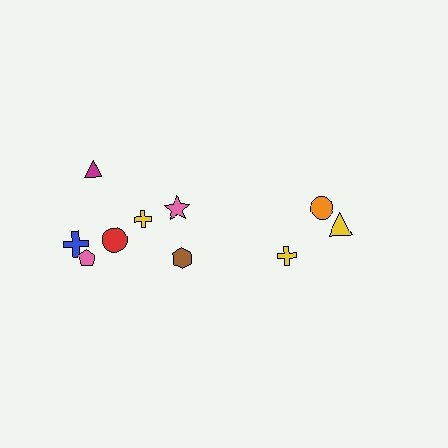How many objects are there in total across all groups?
There are 10 objects.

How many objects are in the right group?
There are 3 objects.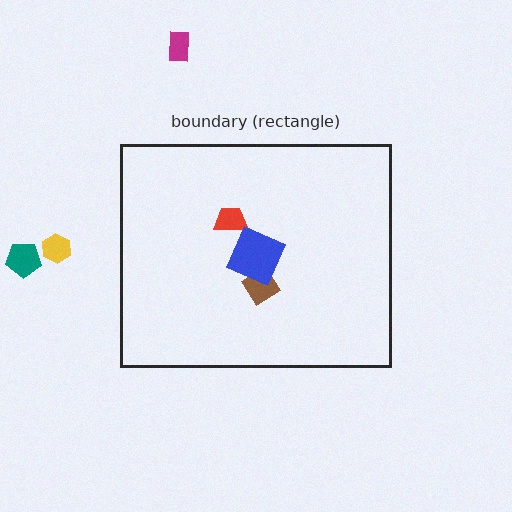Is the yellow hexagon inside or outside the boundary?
Outside.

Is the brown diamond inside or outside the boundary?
Inside.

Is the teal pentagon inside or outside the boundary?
Outside.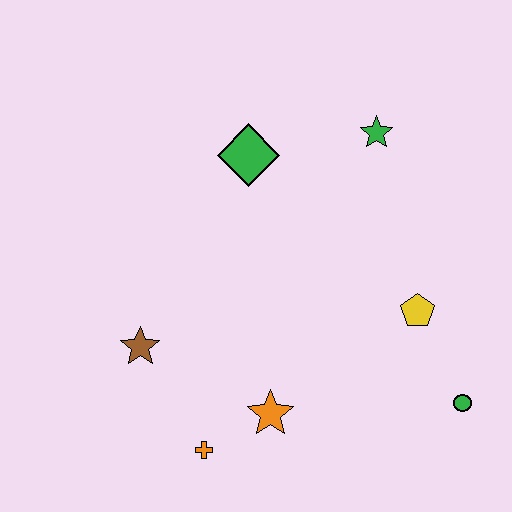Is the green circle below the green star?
Yes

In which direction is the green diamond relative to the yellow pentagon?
The green diamond is to the left of the yellow pentagon.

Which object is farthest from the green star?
The orange cross is farthest from the green star.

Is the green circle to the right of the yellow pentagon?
Yes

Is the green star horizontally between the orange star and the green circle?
Yes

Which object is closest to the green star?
The green diamond is closest to the green star.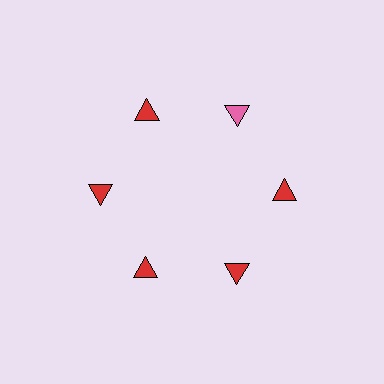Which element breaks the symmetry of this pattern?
The pink triangle at roughly the 1 o'clock position breaks the symmetry. All other shapes are red triangles.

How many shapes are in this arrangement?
There are 6 shapes arranged in a ring pattern.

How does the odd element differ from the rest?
It has a different color: pink instead of red.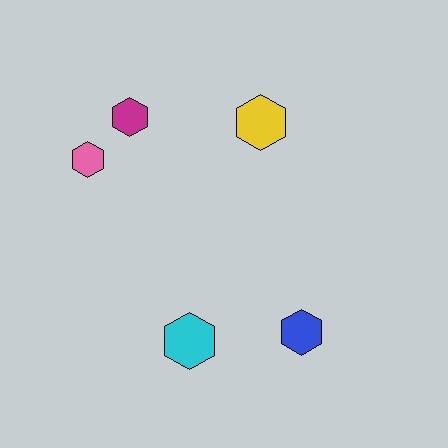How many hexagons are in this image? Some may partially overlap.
There are 5 hexagons.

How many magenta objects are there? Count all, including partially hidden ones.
There is 1 magenta object.